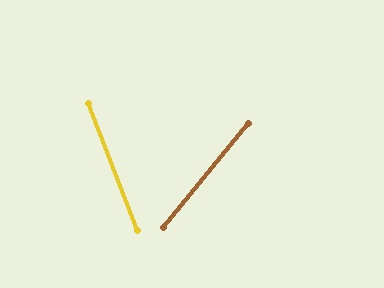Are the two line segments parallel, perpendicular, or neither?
Neither parallel nor perpendicular — they differ by about 60°.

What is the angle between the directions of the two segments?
Approximately 60 degrees.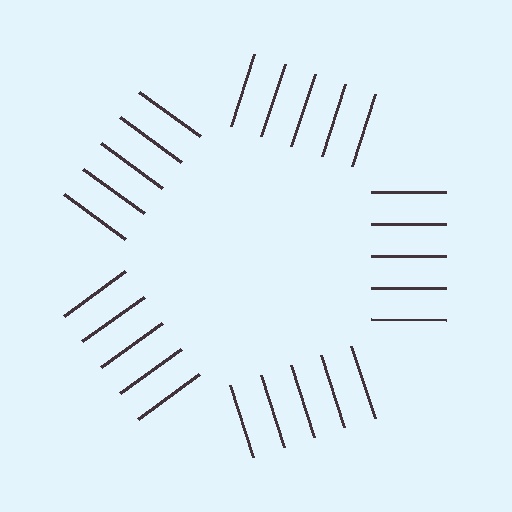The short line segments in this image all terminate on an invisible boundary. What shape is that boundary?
An illusory pentagon — the line segments terminate on its edges but no continuous stroke is drawn.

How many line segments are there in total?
25 — 5 along each of the 5 edges.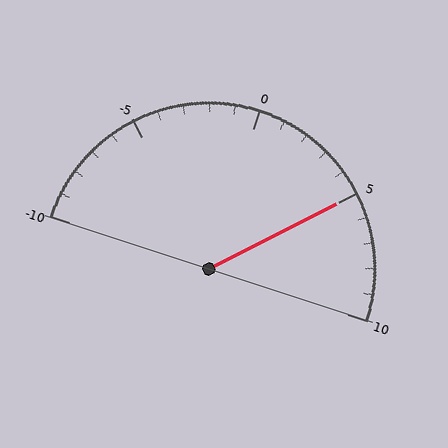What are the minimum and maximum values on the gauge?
The gauge ranges from -10 to 10.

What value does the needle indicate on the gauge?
The needle indicates approximately 5.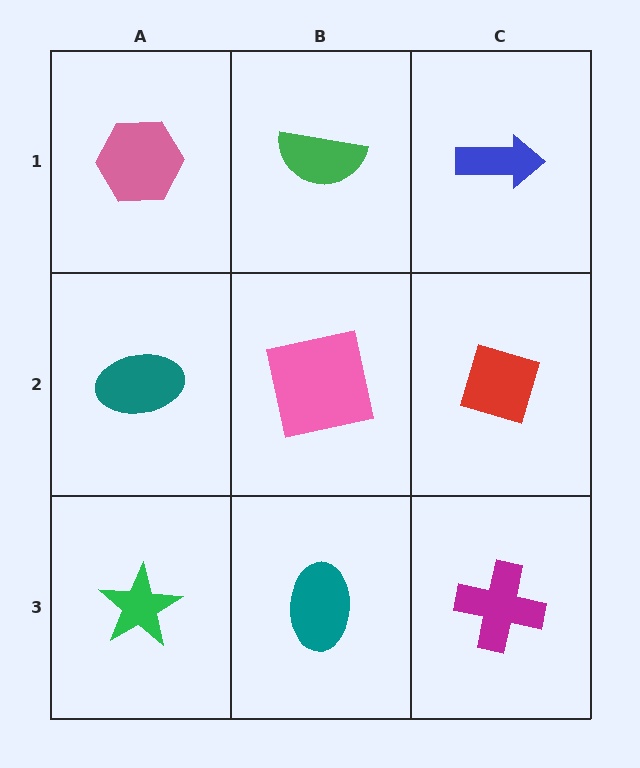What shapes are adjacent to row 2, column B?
A green semicircle (row 1, column B), a teal ellipse (row 3, column B), a teal ellipse (row 2, column A), a red diamond (row 2, column C).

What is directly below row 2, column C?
A magenta cross.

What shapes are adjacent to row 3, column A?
A teal ellipse (row 2, column A), a teal ellipse (row 3, column B).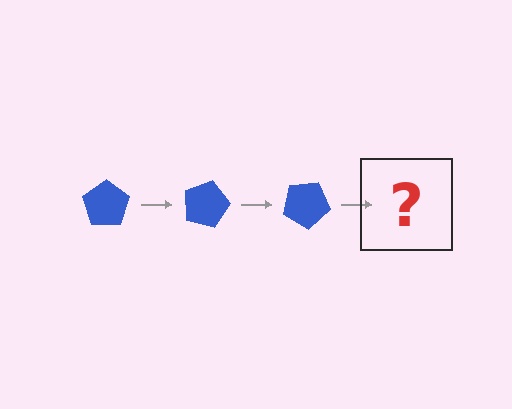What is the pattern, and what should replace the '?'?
The pattern is that the pentagon rotates 15 degrees each step. The '?' should be a blue pentagon rotated 45 degrees.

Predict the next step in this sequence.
The next step is a blue pentagon rotated 45 degrees.